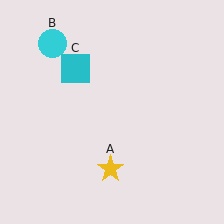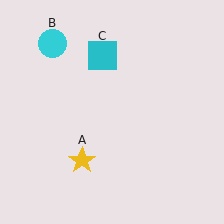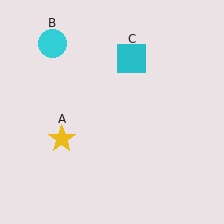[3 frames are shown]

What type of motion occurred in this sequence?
The yellow star (object A), cyan square (object C) rotated clockwise around the center of the scene.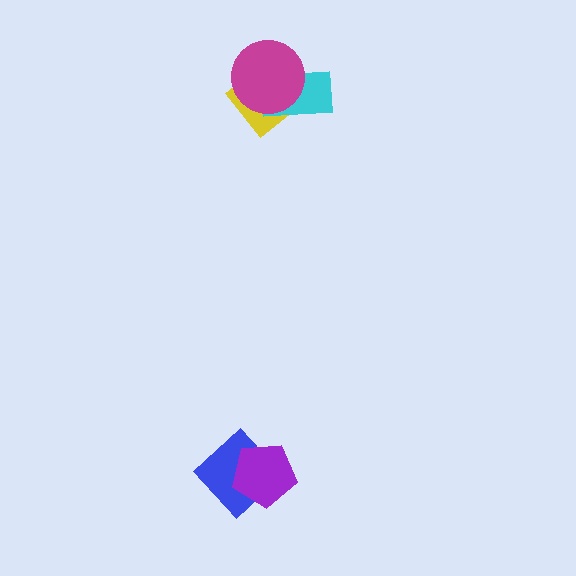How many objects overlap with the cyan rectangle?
2 objects overlap with the cyan rectangle.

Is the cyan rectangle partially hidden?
Yes, it is partially covered by another shape.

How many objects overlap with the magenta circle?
2 objects overlap with the magenta circle.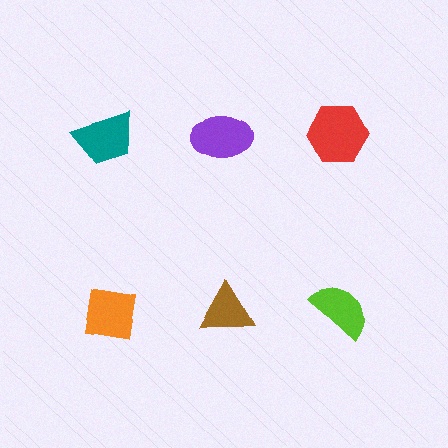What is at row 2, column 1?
An orange square.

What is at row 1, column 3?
A red hexagon.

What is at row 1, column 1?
A teal trapezoid.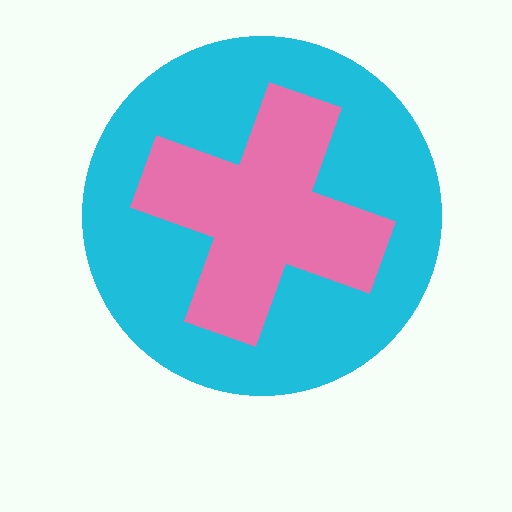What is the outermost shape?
The cyan circle.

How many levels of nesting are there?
2.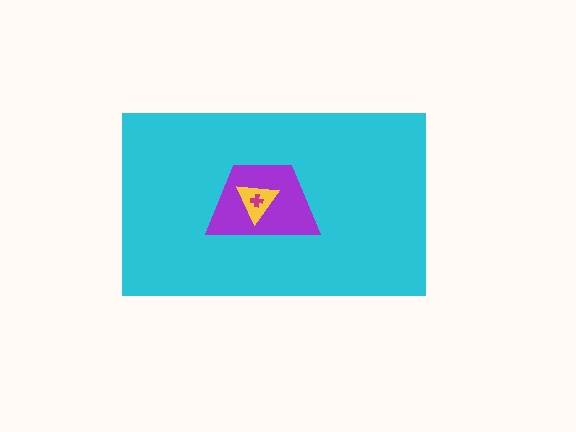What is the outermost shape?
The cyan rectangle.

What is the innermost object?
The magenta cross.